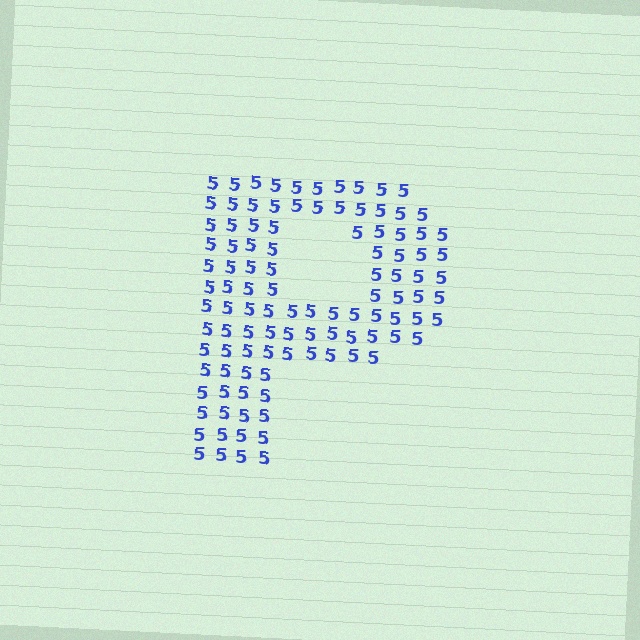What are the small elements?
The small elements are digit 5's.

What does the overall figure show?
The overall figure shows the letter P.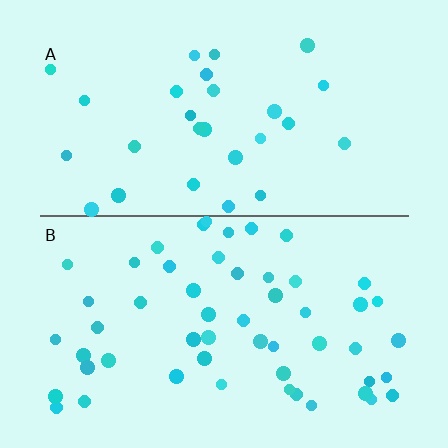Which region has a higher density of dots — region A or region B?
B (the bottom).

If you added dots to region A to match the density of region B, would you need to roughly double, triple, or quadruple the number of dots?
Approximately double.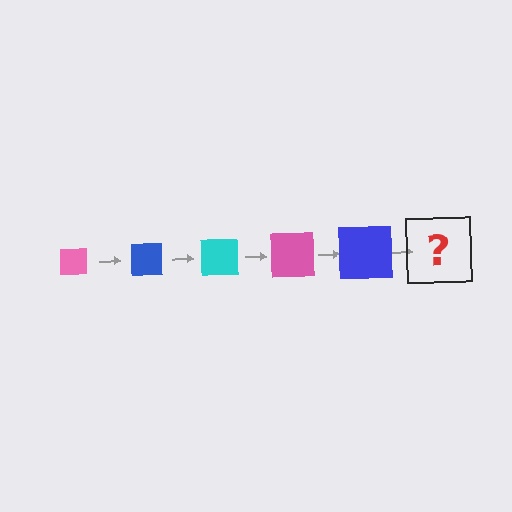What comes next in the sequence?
The next element should be a cyan square, larger than the previous one.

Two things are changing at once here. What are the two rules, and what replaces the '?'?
The two rules are that the square grows larger each step and the color cycles through pink, blue, and cyan. The '?' should be a cyan square, larger than the previous one.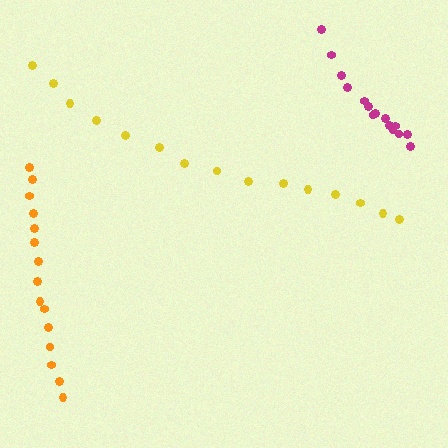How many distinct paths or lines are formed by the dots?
There are 3 distinct paths.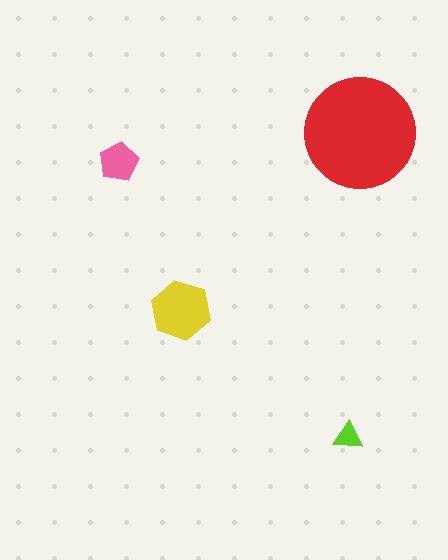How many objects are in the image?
There are 4 objects in the image.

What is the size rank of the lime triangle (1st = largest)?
4th.